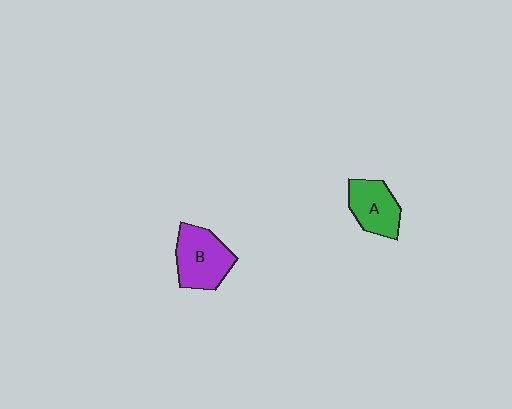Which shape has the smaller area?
Shape A (green).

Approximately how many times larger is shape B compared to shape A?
Approximately 1.2 times.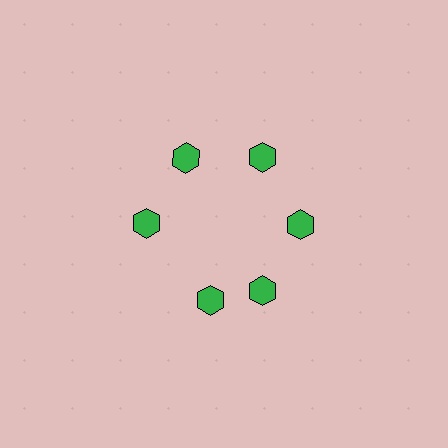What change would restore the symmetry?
The symmetry would be restored by rotating it back into even spacing with its neighbors so that all 6 hexagons sit at equal angles and equal distance from the center.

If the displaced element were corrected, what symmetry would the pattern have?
It would have 6-fold rotational symmetry — the pattern would map onto itself every 60 degrees.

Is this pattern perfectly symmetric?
No. The 6 green hexagons are arranged in a ring, but one element near the 7 o'clock position is rotated out of alignment along the ring, breaking the 6-fold rotational symmetry.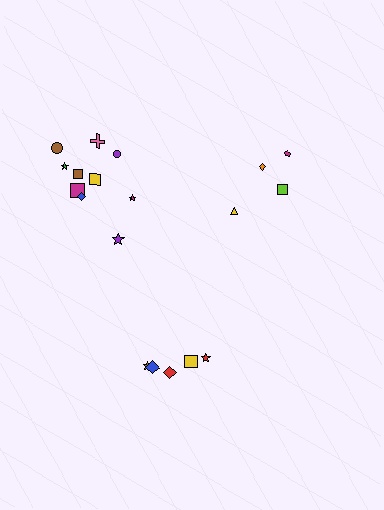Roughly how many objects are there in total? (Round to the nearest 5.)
Roughly 20 objects in total.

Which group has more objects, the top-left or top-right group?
The top-left group.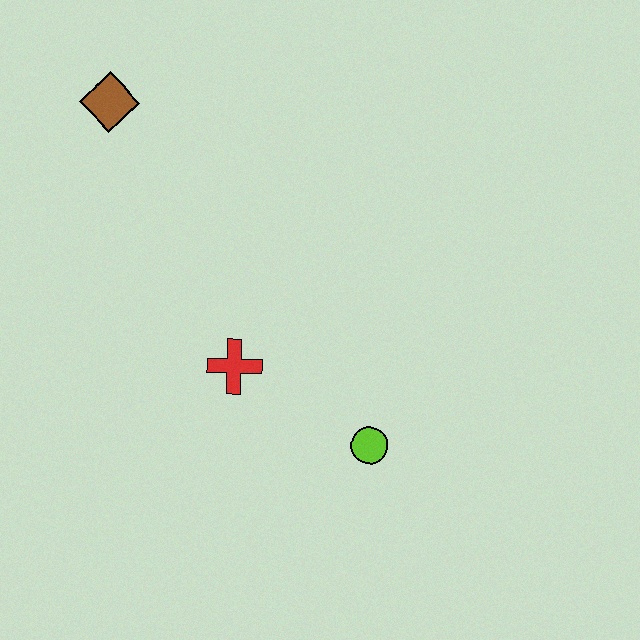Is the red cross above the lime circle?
Yes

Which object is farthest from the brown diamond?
The lime circle is farthest from the brown diamond.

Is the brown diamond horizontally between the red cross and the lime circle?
No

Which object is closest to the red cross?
The lime circle is closest to the red cross.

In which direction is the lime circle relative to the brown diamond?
The lime circle is below the brown diamond.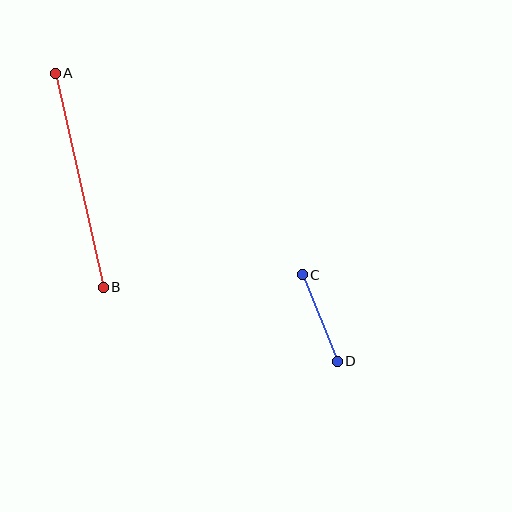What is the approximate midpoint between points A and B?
The midpoint is at approximately (79, 180) pixels.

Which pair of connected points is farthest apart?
Points A and B are farthest apart.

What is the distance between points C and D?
The distance is approximately 93 pixels.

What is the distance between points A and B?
The distance is approximately 219 pixels.